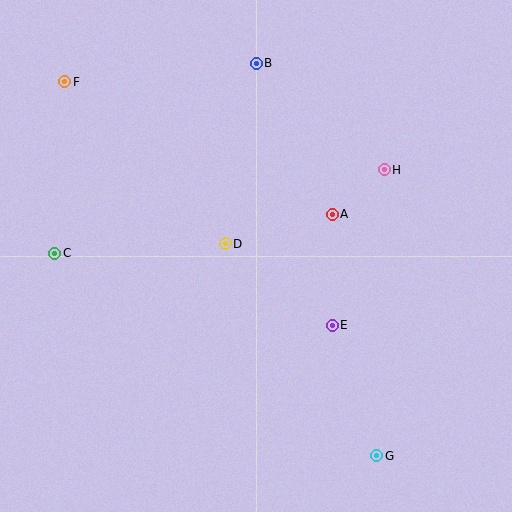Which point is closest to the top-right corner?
Point H is closest to the top-right corner.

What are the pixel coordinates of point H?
Point H is at (384, 170).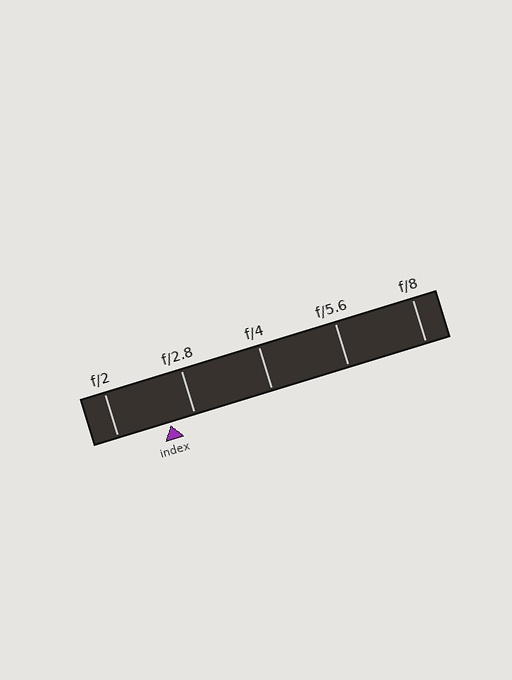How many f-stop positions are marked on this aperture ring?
There are 5 f-stop positions marked.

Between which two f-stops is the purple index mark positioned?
The index mark is between f/2 and f/2.8.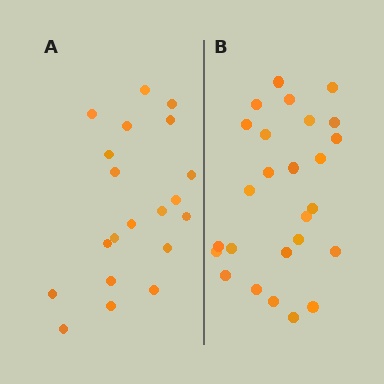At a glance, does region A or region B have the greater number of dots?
Region B (the right region) has more dots.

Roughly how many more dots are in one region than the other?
Region B has about 6 more dots than region A.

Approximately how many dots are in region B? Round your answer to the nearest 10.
About 30 dots. (The exact count is 26, which rounds to 30.)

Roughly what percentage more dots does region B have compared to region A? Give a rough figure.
About 30% more.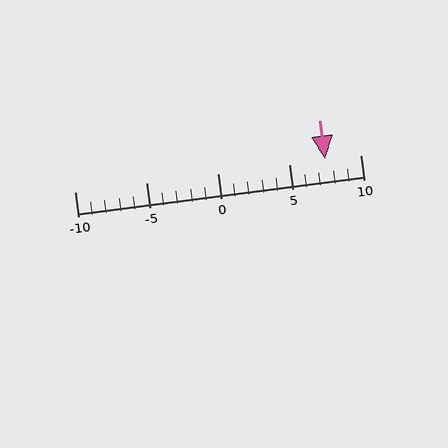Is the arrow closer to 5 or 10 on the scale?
The arrow is closer to 10.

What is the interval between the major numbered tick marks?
The major tick marks are spaced 5 units apart.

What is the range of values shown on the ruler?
The ruler shows values from -10 to 10.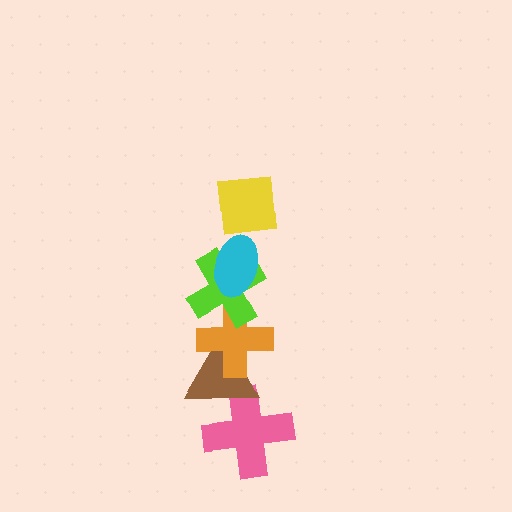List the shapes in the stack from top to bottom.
From top to bottom: the yellow square, the cyan ellipse, the lime cross, the orange cross, the brown triangle, the pink cross.